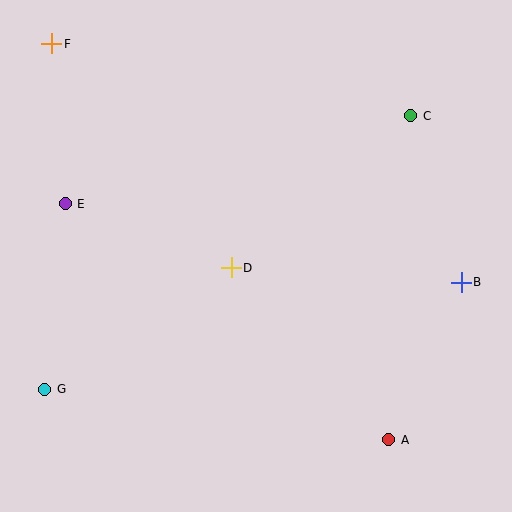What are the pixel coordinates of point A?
Point A is at (389, 440).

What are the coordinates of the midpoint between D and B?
The midpoint between D and B is at (346, 275).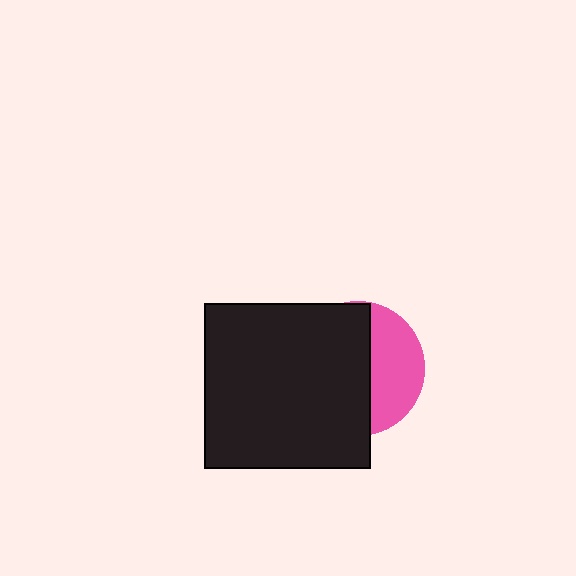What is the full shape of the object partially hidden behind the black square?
The partially hidden object is a pink circle.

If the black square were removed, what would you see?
You would see the complete pink circle.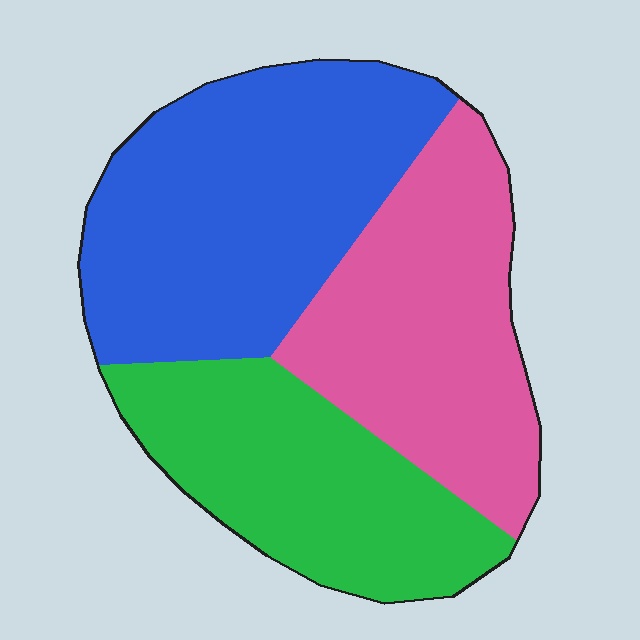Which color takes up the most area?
Blue, at roughly 40%.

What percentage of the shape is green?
Green covers about 30% of the shape.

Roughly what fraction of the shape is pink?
Pink takes up between a sixth and a third of the shape.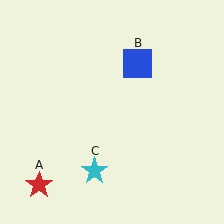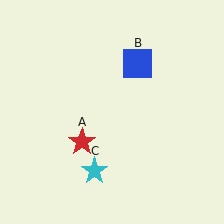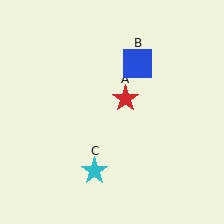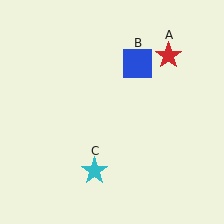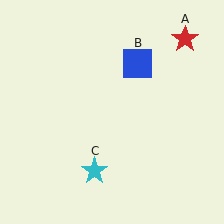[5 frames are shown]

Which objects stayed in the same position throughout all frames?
Blue square (object B) and cyan star (object C) remained stationary.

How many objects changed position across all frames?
1 object changed position: red star (object A).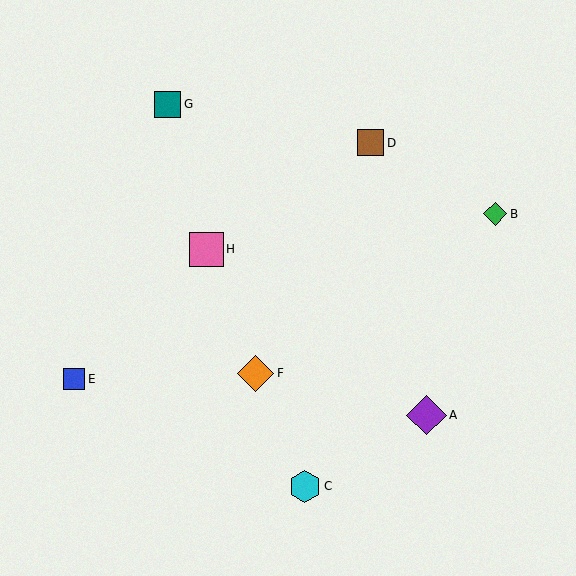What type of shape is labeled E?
Shape E is a blue square.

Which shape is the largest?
The purple diamond (labeled A) is the largest.